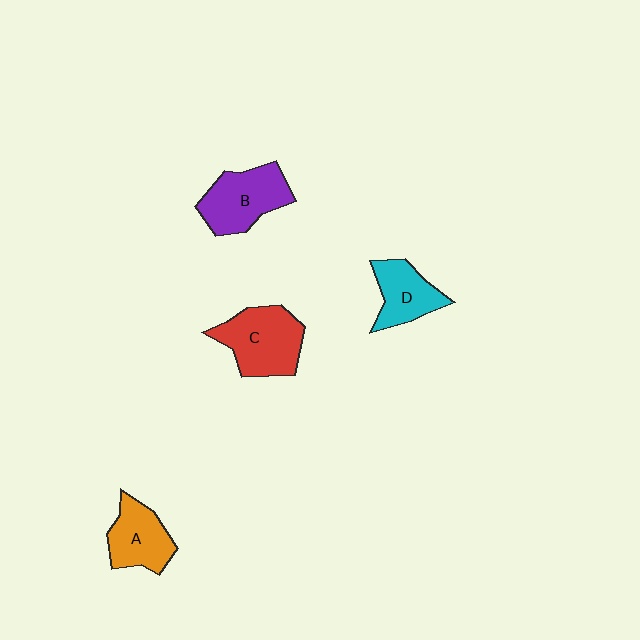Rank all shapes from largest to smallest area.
From largest to smallest: C (red), B (purple), A (orange), D (cyan).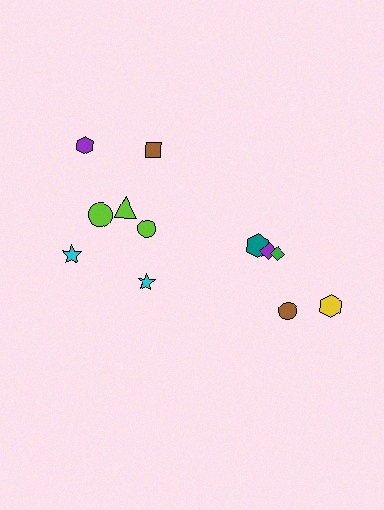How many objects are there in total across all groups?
There are 12 objects.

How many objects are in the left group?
There are 7 objects.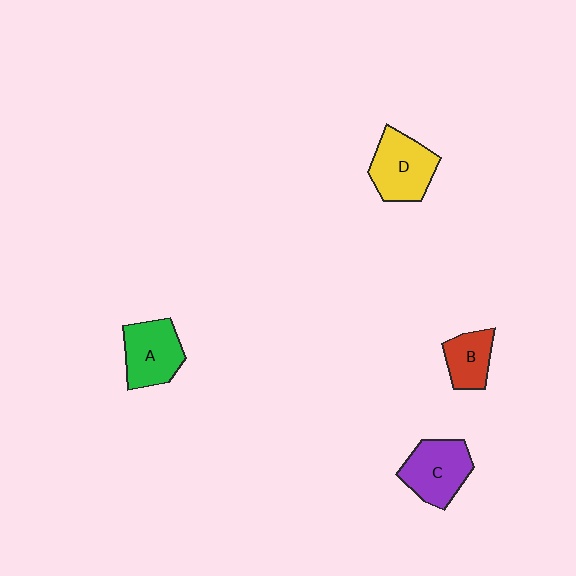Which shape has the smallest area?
Shape B (red).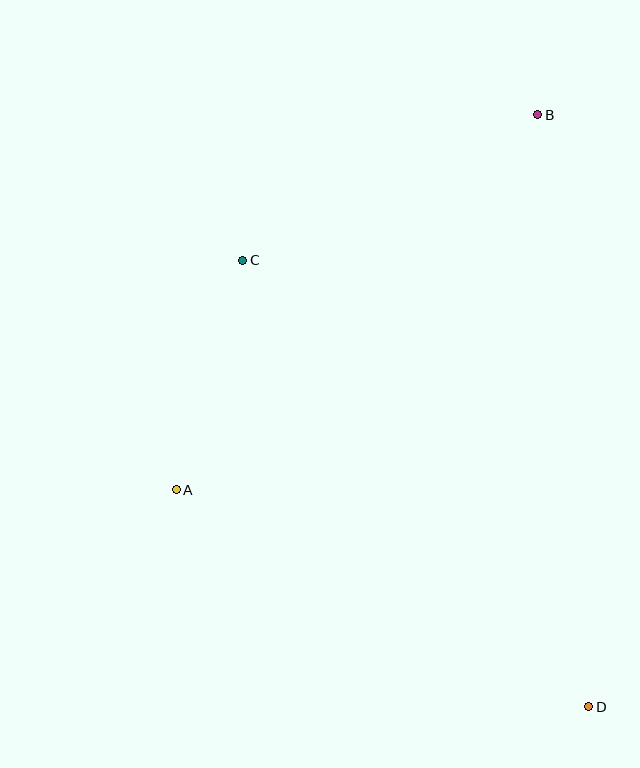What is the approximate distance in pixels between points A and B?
The distance between A and B is approximately 520 pixels.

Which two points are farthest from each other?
Points B and D are farthest from each other.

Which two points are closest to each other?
Points A and C are closest to each other.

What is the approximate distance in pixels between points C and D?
The distance between C and D is approximately 565 pixels.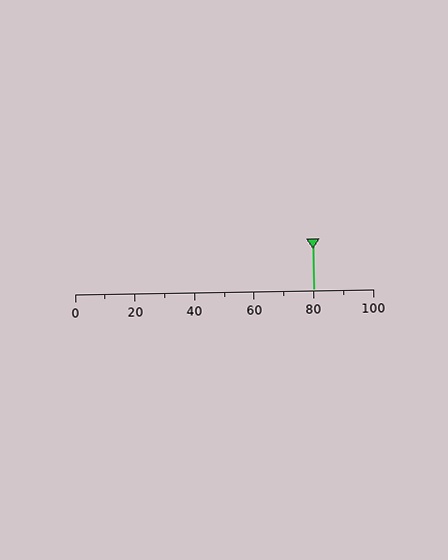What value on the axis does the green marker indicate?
The marker indicates approximately 80.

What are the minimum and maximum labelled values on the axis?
The axis runs from 0 to 100.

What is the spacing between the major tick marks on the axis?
The major ticks are spaced 20 apart.